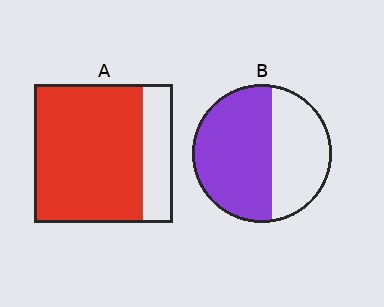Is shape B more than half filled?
Yes.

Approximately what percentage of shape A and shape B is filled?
A is approximately 80% and B is approximately 60%.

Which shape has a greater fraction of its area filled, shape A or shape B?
Shape A.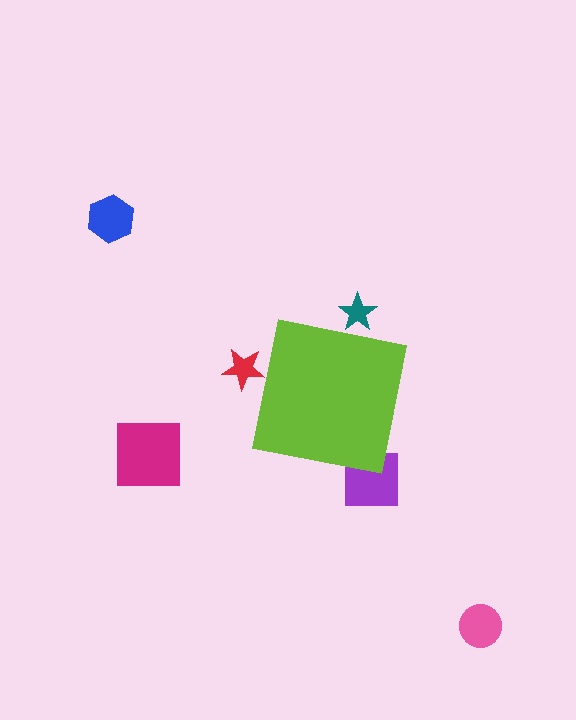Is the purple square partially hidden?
Yes, the purple square is partially hidden behind the lime square.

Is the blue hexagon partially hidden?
No, the blue hexagon is fully visible.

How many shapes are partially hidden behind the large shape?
3 shapes are partially hidden.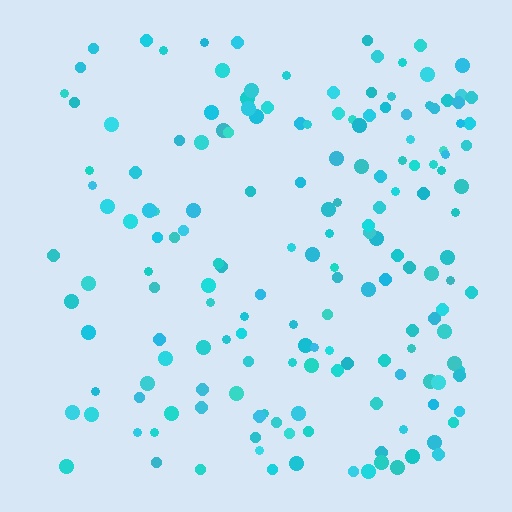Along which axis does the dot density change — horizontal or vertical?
Horizontal.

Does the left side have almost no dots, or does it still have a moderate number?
Still a moderate number, just noticeably fewer than the right.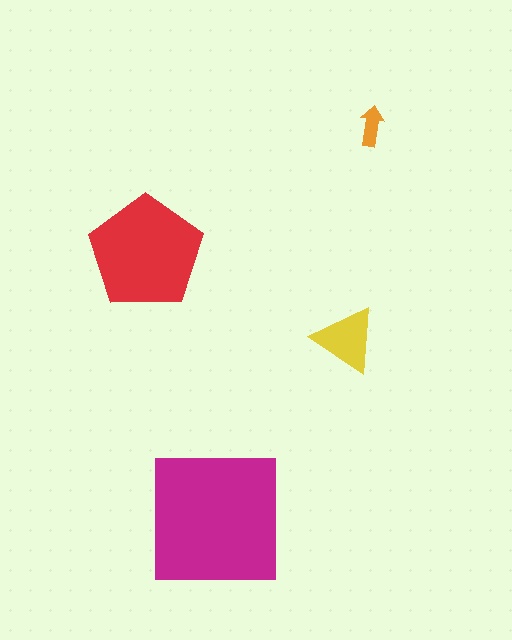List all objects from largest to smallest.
The magenta square, the red pentagon, the yellow triangle, the orange arrow.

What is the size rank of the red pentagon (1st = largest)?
2nd.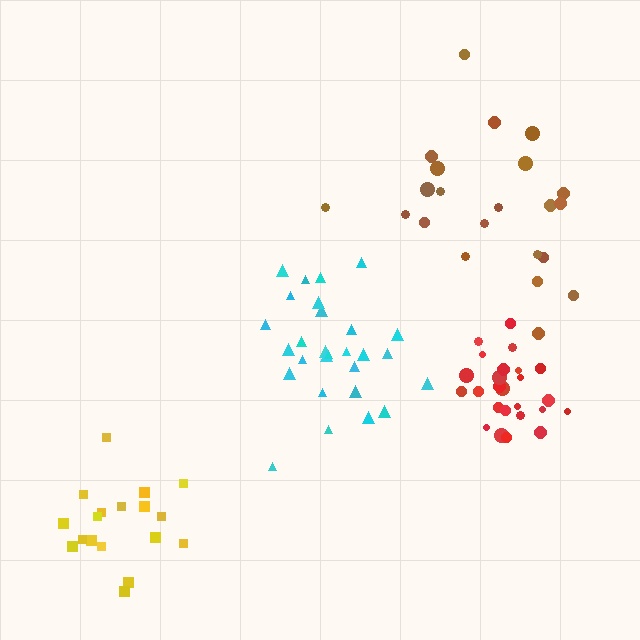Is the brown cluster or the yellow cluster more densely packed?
Yellow.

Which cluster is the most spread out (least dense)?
Brown.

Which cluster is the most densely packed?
Red.